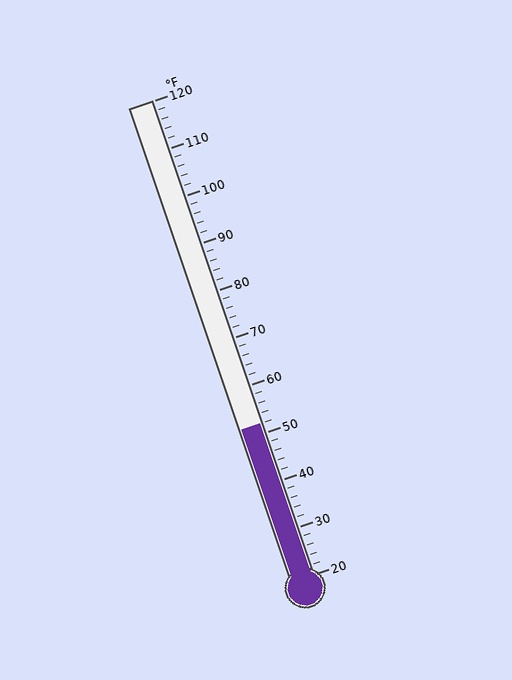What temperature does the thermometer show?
The thermometer shows approximately 52°F.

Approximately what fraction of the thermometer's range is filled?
The thermometer is filled to approximately 30% of its range.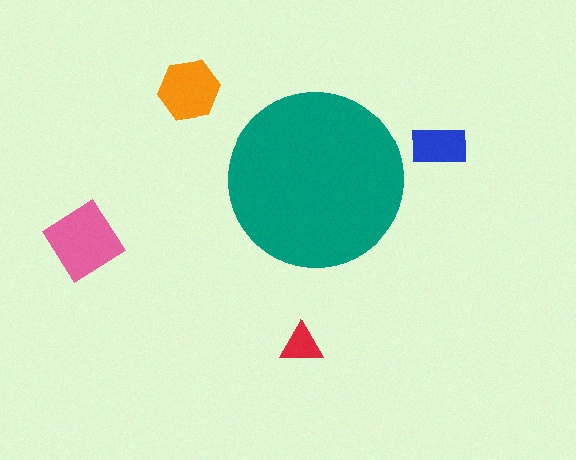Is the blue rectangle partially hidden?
No, the blue rectangle is fully visible.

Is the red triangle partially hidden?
No, the red triangle is fully visible.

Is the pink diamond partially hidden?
No, the pink diamond is fully visible.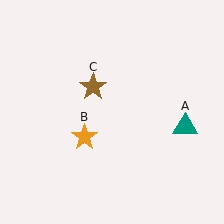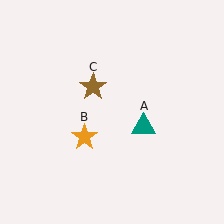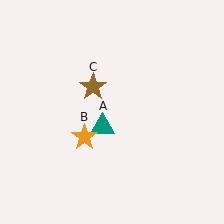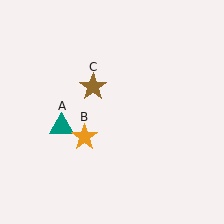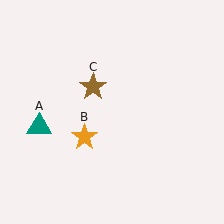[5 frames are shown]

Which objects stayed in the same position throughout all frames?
Orange star (object B) and brown star (object C) remained stationary.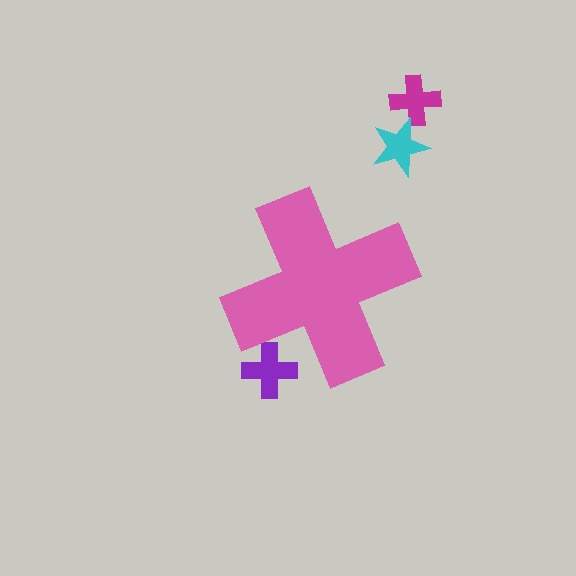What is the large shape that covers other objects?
A pink cross.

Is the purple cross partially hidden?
Yes, the purple cross is partially hidden behind the pink cross.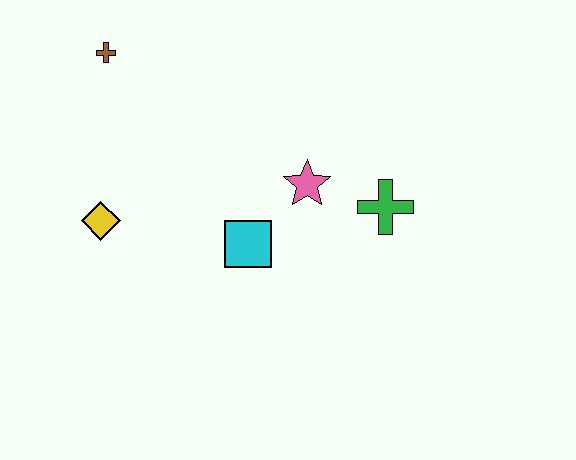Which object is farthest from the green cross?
The brown cross is farthest from the green cross.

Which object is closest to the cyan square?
The pink star is closest to the cyan square.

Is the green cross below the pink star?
Yes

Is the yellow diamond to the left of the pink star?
Yes